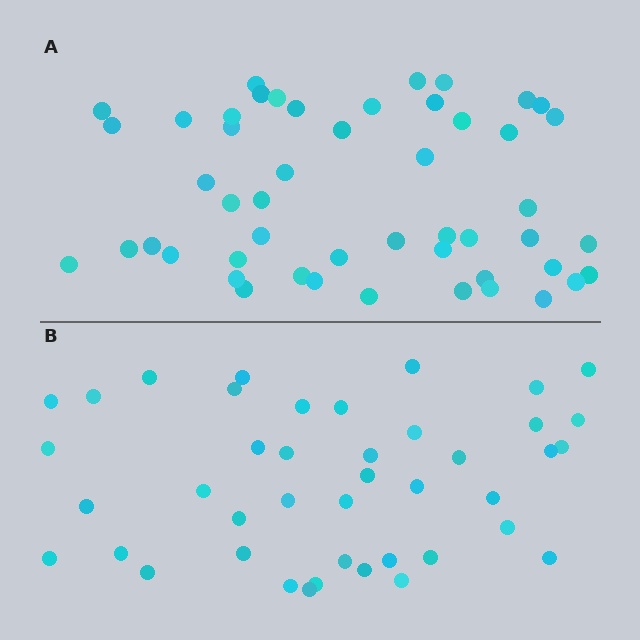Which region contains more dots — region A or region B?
Region A (the top region) has more dots.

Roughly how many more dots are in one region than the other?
Region A has roughly 8 or so more dots than region B.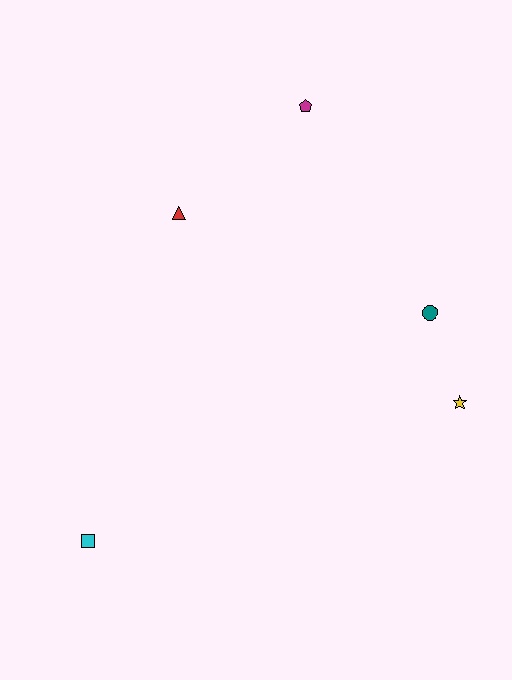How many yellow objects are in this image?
There is 1 yellow object.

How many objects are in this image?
There are 5 objects.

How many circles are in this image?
There is 1 circle.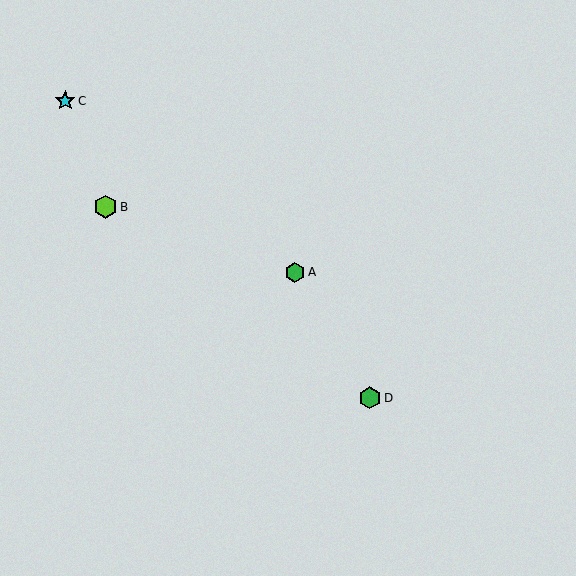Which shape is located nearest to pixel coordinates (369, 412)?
The green hexagon (labeled D) at (370, 398) is nearest to that location.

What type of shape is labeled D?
Shape D is a green hexagon.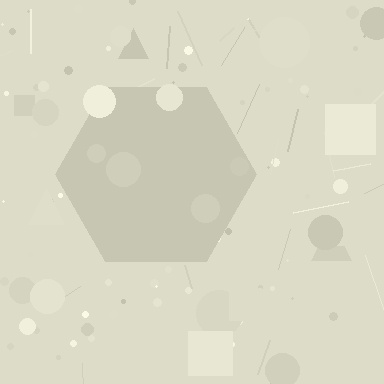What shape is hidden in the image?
A hexagon is hidden in the image.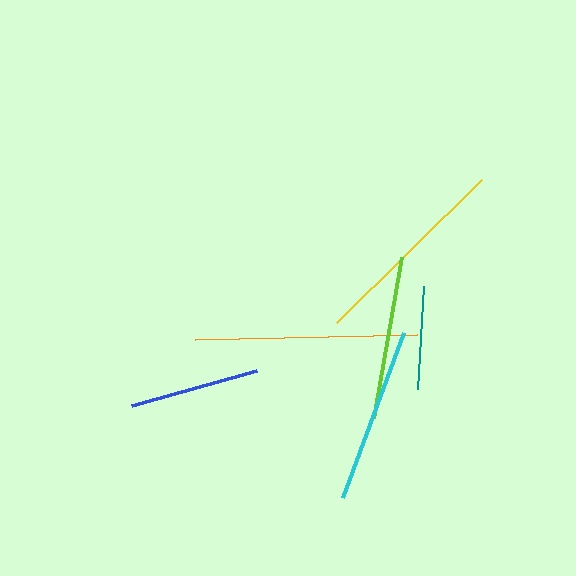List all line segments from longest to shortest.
From longest to shortest: orange, yellow, cyan, lime, blue, teal.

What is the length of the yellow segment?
The yellow segment is approximately 204 pixels long.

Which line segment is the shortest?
The teal line is the shortest at approximately 103 pixels.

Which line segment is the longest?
The orange line is the longest at approximately 222 pixels.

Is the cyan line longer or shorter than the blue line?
The cyan line is longer than the blue line.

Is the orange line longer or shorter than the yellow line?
The orange line is longer than the yellow line.